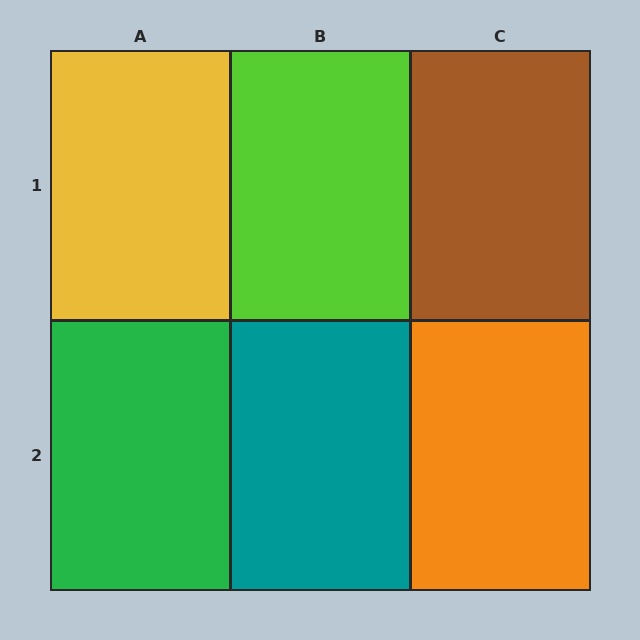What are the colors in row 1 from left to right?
Yellow, lime, brown.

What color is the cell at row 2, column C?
Orange.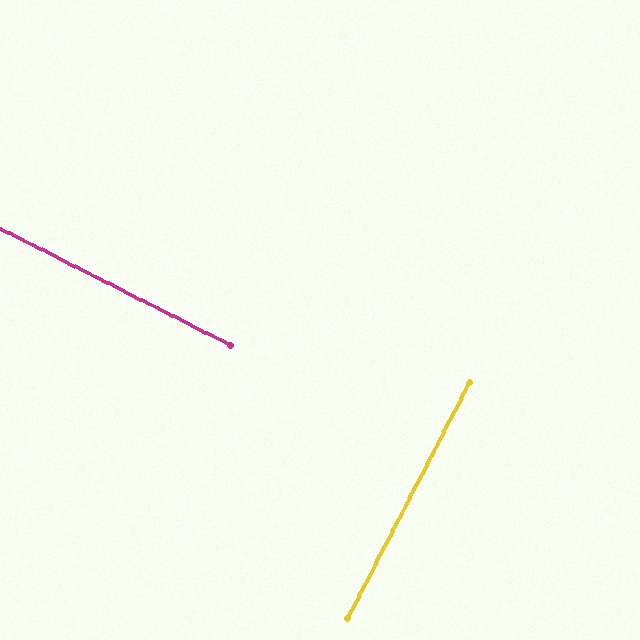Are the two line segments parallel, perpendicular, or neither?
Perpendicular — they meet at approximately 89°.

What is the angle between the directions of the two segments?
Approximately 89 degrees.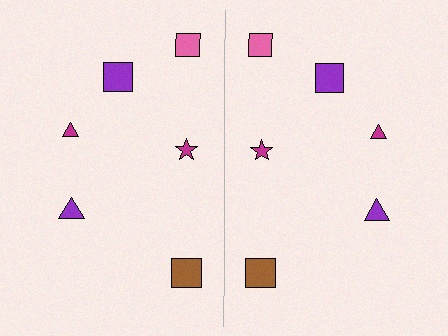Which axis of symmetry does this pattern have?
The pattern has a vertical axis of symmetry running through the center of the image.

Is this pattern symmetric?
Yes, this pattern has bilateral (reflection) symmetry.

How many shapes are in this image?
There are 12 shapes in this image.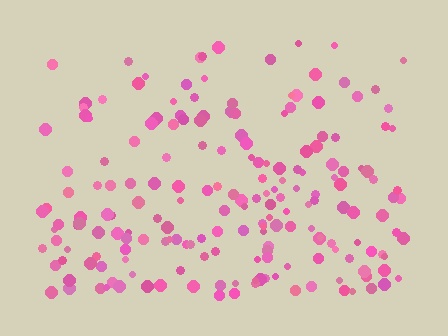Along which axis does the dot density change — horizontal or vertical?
Vertical.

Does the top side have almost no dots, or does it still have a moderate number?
Still a moderate number, just noticeably fewer than the bottom.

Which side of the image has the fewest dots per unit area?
The top.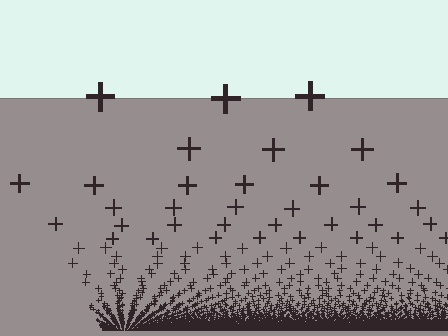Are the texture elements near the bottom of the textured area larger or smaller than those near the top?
Smaller. The gradient is inverted — elements near the bottom are smaller and denser.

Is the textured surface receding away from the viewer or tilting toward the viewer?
The surface appears to tilt toward the viewer. Texture elements get larger and sparser toward the top.